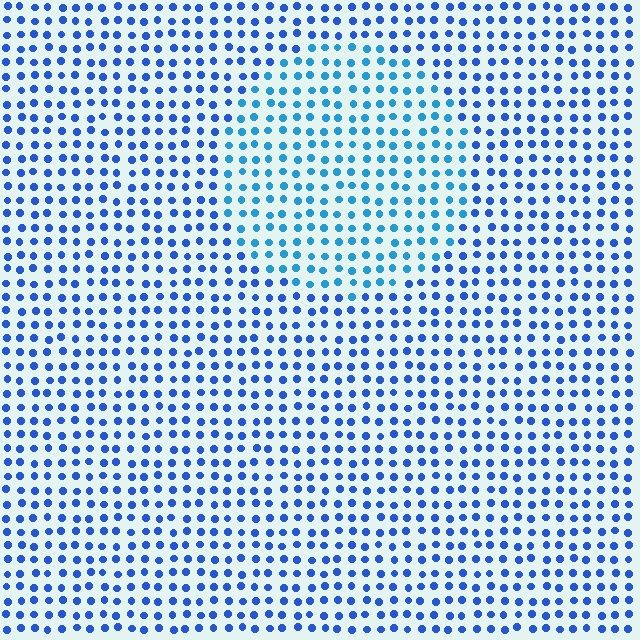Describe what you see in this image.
The image is filled with small blue elements in a uniform arrangement. A circle-shaped region is visible where the elements are tinted to a slightly different hue, forming a subtle color boundary.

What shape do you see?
I see a circle.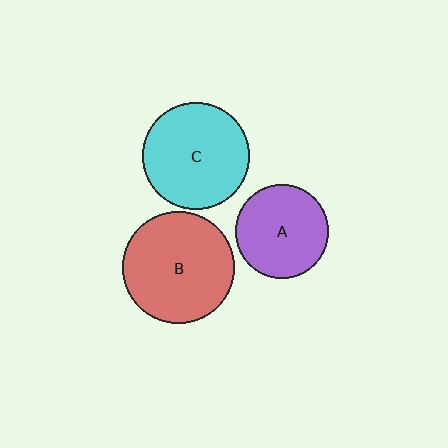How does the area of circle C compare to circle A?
Approximately 1.3 times.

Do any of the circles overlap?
No, none of the circles overlap.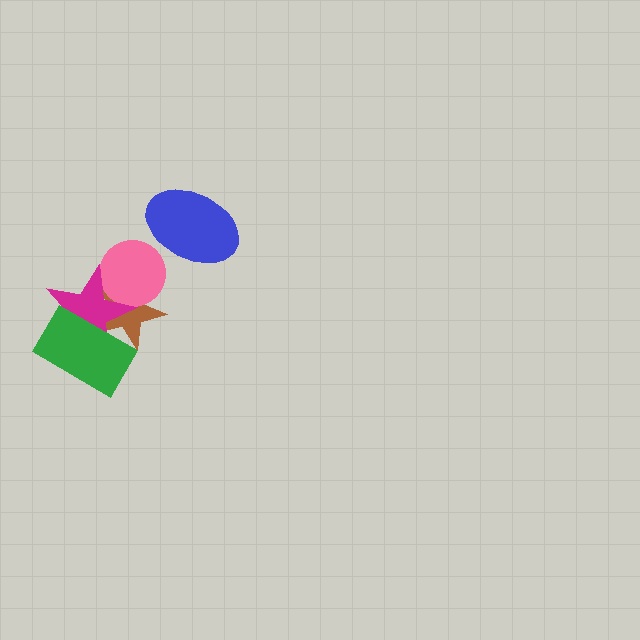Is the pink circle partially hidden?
Yes, it is partially covered by another shape.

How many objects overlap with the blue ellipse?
0 objects overlap with the blue ellipse.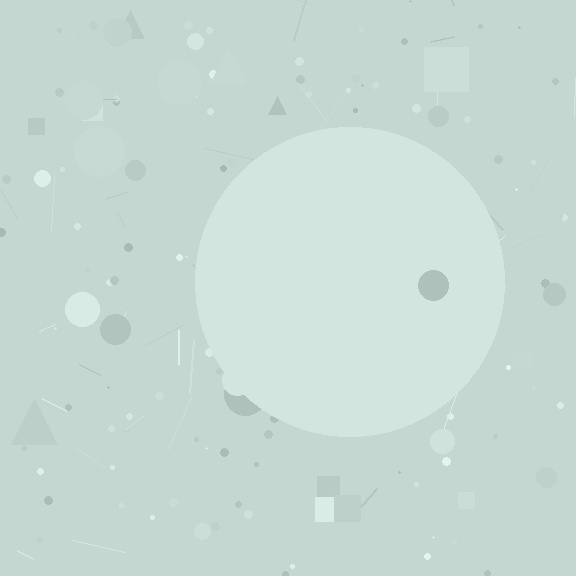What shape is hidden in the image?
A circle is hidden in the image.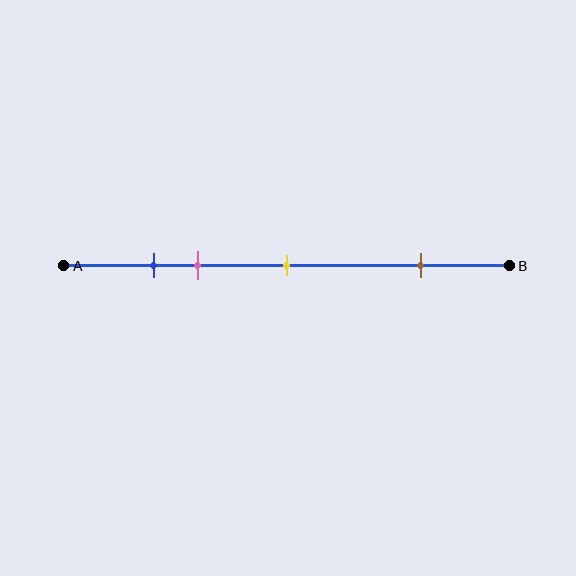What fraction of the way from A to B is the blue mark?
The blue mark is approximately 20% (0.2) of the way from A to B.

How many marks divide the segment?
There are 4 marks dividing the segment.